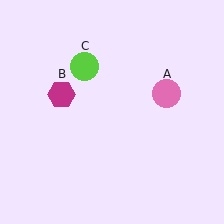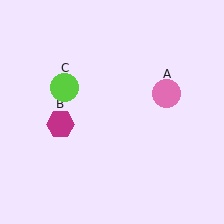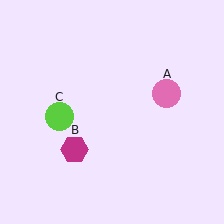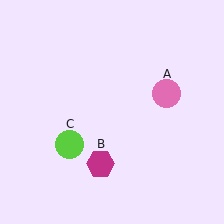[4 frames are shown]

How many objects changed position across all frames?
2 objects changed position: magenta hexagon (object B), lime circle (object C).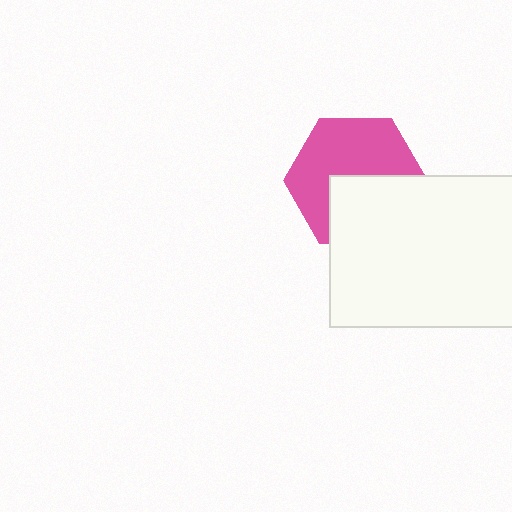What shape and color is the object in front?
The object in front is a white rectangle.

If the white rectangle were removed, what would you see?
You would see the complete pink hexagon.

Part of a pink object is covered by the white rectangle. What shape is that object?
It is a hexagon.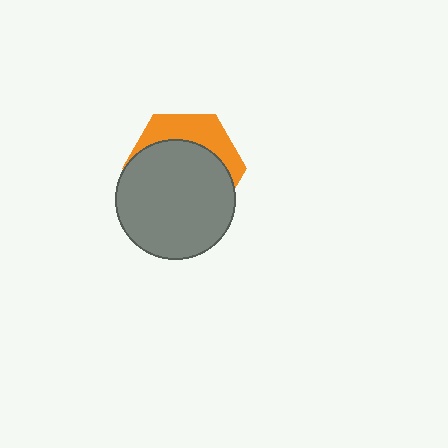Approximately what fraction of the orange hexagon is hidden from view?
Roughly 69% of the orange hexagon is hidden behind the gray circle.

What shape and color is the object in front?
The object in front is a gray circle.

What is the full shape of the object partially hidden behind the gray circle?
The partially hidden object is an orange hexagon.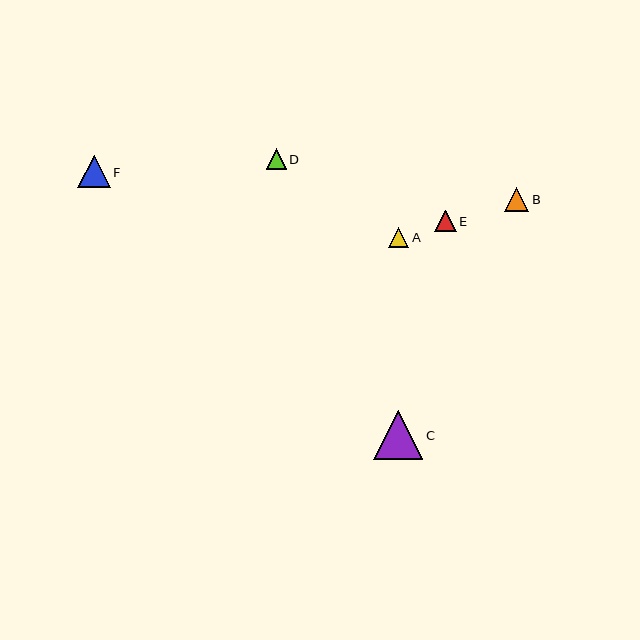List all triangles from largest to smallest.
From largest to smallest: C, F, B, E, A, D.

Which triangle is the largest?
Triangle C is the largest with a size of approximately 49 pixels.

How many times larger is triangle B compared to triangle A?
Triangle B is approximately 1.2 times the size of triangle A.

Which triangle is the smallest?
Triangle D is the smallest with a size of approximately 20 pixels.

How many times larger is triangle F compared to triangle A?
Triangle F is approximately 1.6 times the size of triangle A.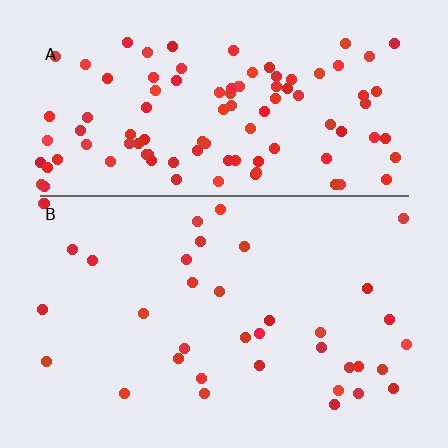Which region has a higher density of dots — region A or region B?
A (the top).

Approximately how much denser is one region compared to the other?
Approximately 2.9× — region A over region B.